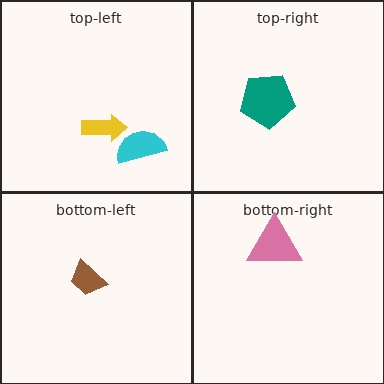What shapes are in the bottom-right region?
The pink triangle.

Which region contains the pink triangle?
The bottom-right region.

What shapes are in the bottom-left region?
The brown trapezoid.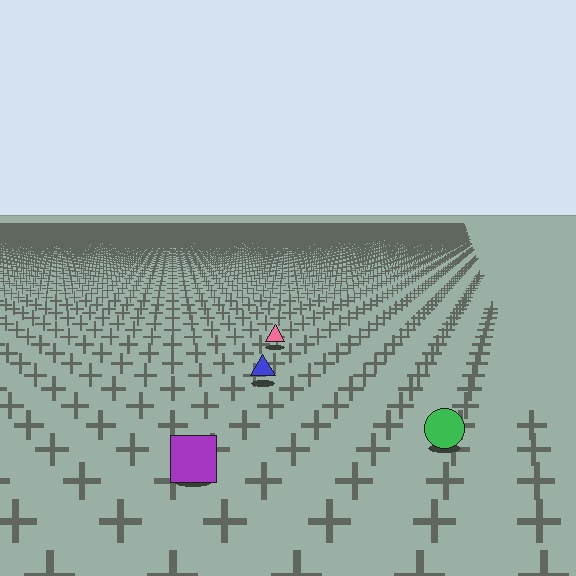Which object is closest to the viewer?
The purple square is closest. The texture marks near it are larger and more spread out.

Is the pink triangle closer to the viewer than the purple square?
No. The purple square is closer — you can tell from the texture gradient: the ground texture is coarser near it.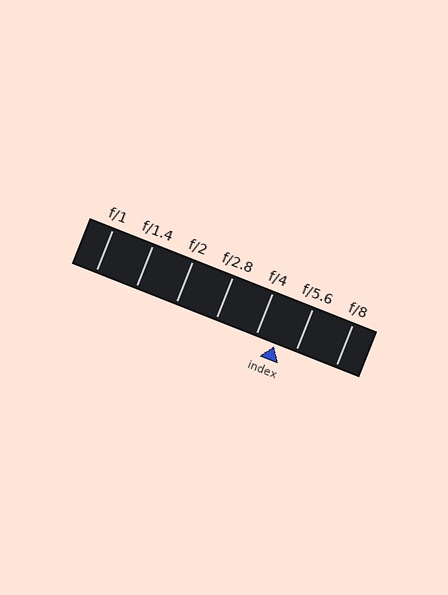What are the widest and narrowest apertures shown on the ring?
The widest aperture shown is f/1 and the narrowest is f/8.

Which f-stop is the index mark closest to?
The index mark is closest to f/5.6.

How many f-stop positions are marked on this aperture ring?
There are 7 f-stop positions marked.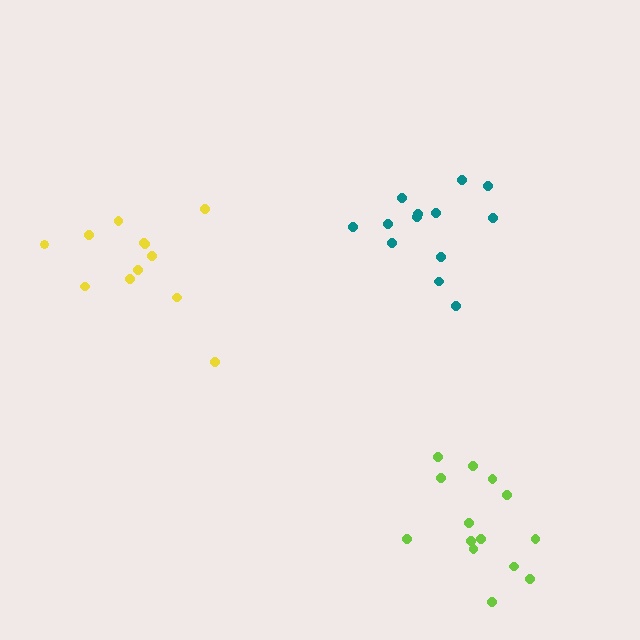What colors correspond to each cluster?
The clusters are colored: yellow, teal, lime.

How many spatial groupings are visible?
There are 3 spatial groupings.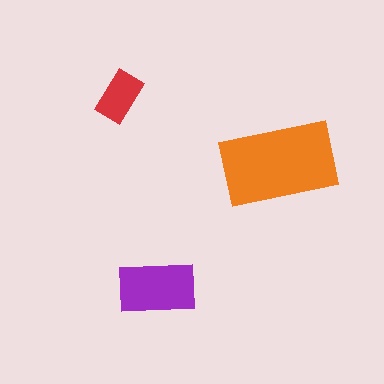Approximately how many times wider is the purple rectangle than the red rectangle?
About 1.5 times wider.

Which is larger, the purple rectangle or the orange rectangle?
The orange one.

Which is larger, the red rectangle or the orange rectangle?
The orange one.